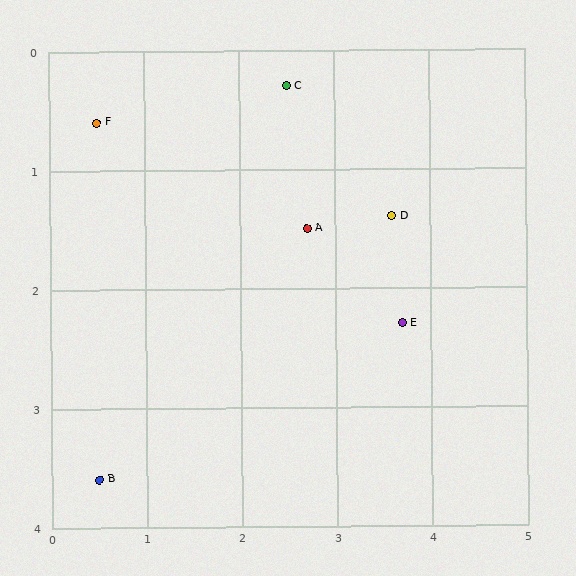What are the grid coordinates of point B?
Point B is at approximately (0.5, 3.6).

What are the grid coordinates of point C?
Point C is at approximately (2.5, 0.3).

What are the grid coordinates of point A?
Point A is at approximately (2.7, 1.5).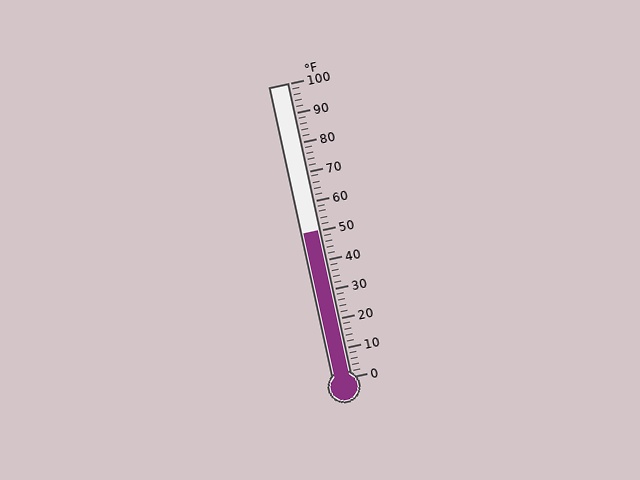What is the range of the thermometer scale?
The thermometer scale ranges from 0°F to 100°F.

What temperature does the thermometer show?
The thermometer shows approximately 50°F.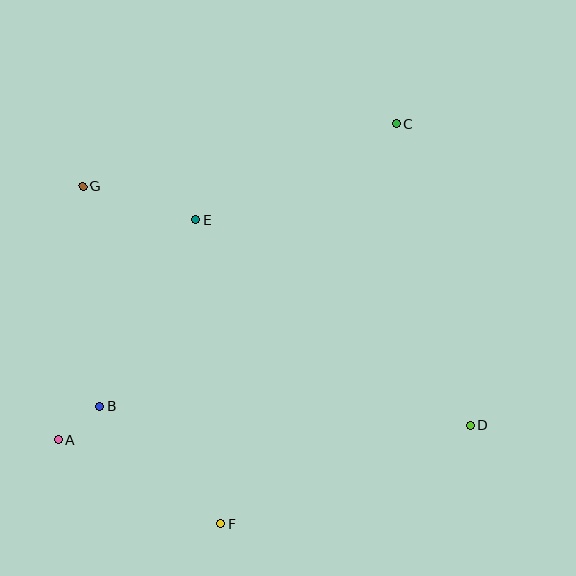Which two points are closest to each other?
Points A and B are closest to each other.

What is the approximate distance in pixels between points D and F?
The distance between D and F is approximately 268 pixels.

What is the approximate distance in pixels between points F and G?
The distance between F and G is approximately 365 pixels.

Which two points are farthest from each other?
Points A and C are farthest from each other.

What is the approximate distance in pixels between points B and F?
The distance between B and F is approximately 169 pixels.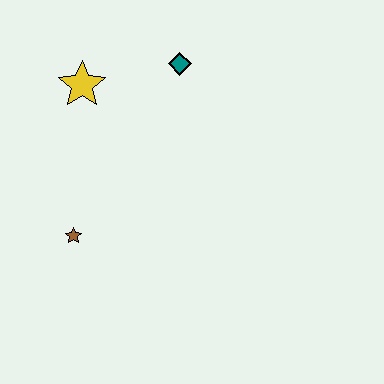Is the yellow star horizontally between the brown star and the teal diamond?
Yes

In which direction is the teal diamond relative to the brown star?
The teal diamond is above the brown star.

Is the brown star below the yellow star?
Yes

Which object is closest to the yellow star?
The teal diamond is closest to the yellow star.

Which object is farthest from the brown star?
The teal diamond is farthest from the brown star.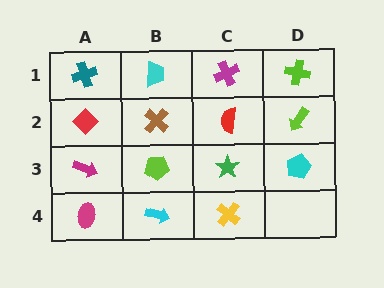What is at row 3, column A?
A magenta arrow.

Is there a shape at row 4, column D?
No, that cell is empty.